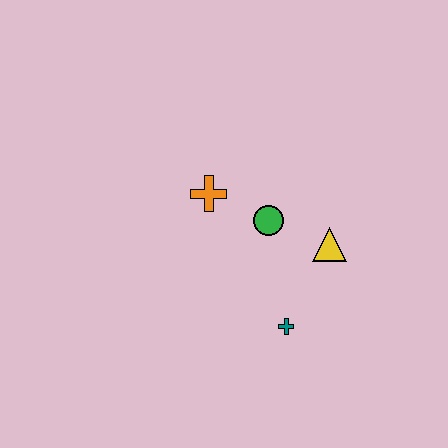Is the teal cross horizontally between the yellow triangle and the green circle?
Yes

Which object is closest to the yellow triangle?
The green circle is closest to the yellow triangle.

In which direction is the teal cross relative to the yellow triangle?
The teal cross is below the yellow triangle.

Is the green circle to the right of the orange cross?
Yes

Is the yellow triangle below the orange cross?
Yes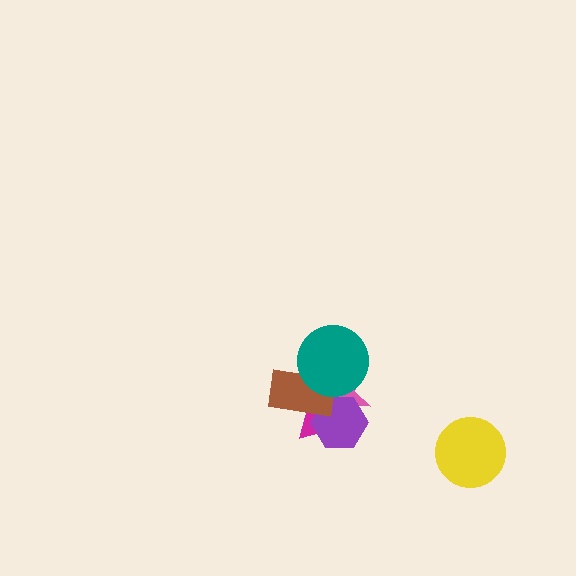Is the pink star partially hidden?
Yes, it is partially covered by another shape.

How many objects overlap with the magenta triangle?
4 objects overlap with the magenta triangle.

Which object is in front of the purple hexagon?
The brown rectangle is in front of the purple hexagon.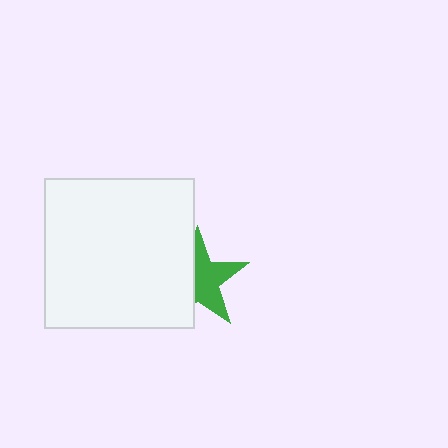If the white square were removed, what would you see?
You would see the complete green star.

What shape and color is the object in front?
The object in front is a white square.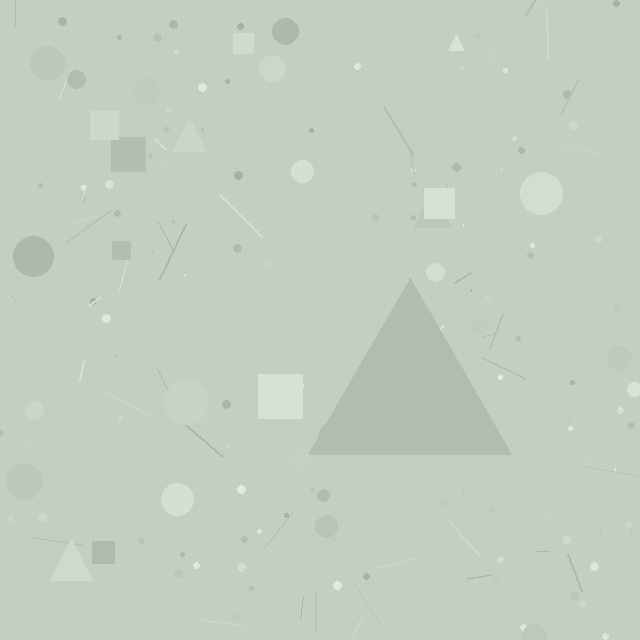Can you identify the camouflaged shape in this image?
The camouflaged shape is a triangle.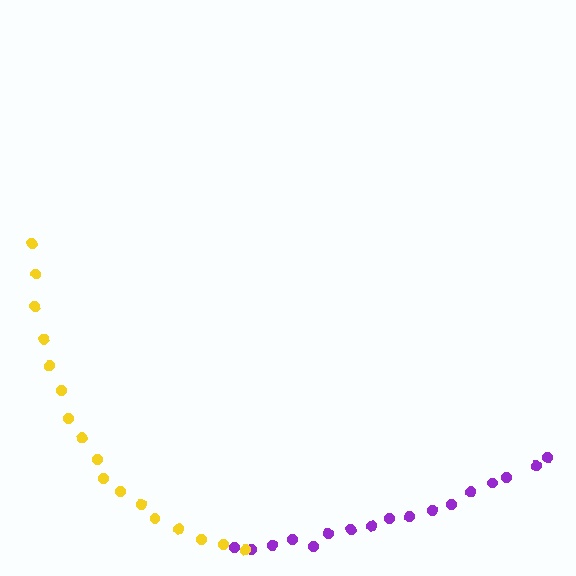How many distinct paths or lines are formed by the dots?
There are 2 distinct paths.